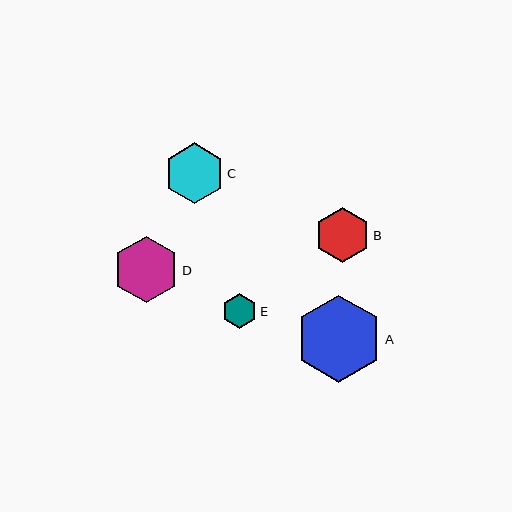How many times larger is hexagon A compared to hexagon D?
Hexagon A is approximately 1.3 times the size of hexagon D.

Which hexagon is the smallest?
Hexagon E is the smallest with a size of approximately 35 pixels.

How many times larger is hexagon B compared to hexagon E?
Hexagon B is approximately 1.6 times the size of hexagon E.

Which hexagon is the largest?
Hexagon A is the largest with a size of approximately 87 pixels.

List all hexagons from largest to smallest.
From largest to smallest: A, D, C, B, E.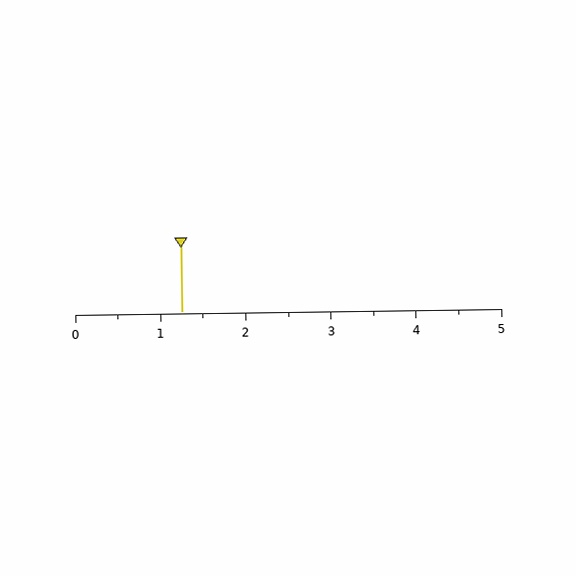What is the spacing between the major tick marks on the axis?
The major ticks are spaced 1 apart.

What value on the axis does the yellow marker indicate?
The marker indicates approximately 1.2.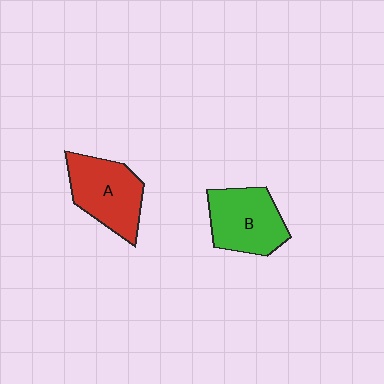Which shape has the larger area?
Shape A (red).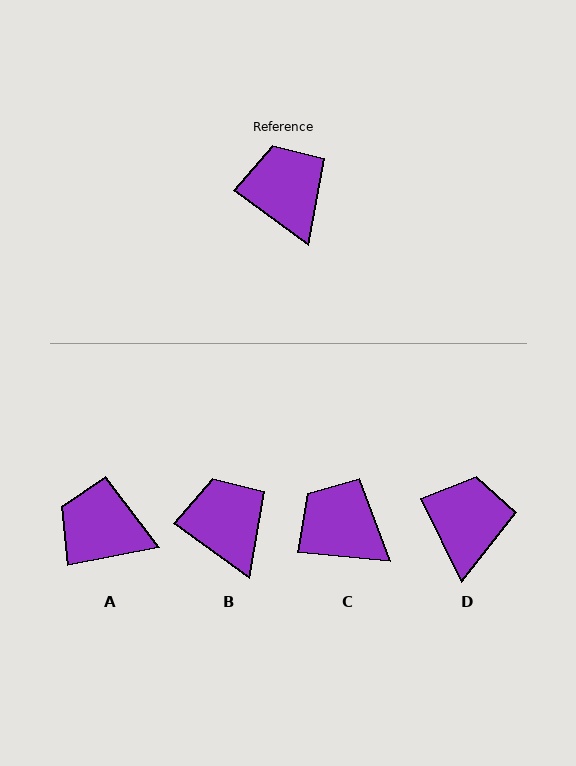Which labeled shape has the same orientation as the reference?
B.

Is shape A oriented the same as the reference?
No, it is off by about 47 degrees.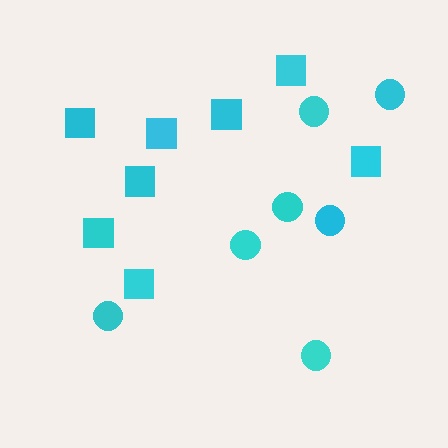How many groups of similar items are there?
There are 2 groups: one group of circles (7) and one group of squares (8).